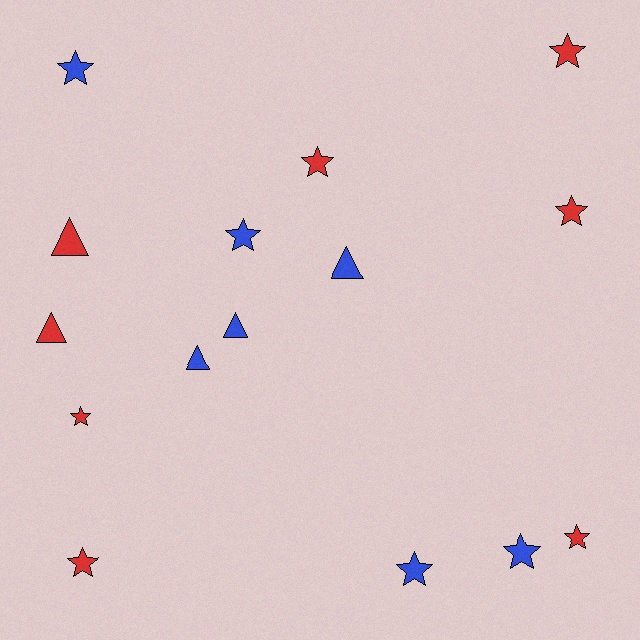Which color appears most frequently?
Red, with 8 objects.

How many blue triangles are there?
There are 3 blue triangles.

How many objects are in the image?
There are 15 objects.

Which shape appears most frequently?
Star, with 10 objects.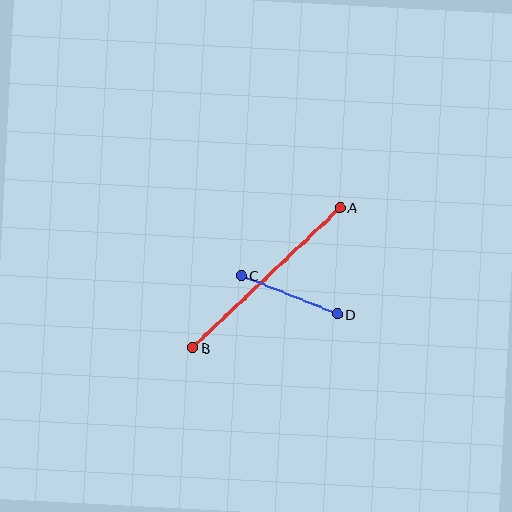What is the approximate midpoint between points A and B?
The midpoint is at approximately (266, 278) pixels.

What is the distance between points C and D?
The distance is approximately 104 pixels.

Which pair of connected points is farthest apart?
Points A and B are farthest apart.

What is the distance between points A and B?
The distance is approximately 203 pixels.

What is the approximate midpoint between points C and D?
The midpoint is at approximately (289, 295) pixels.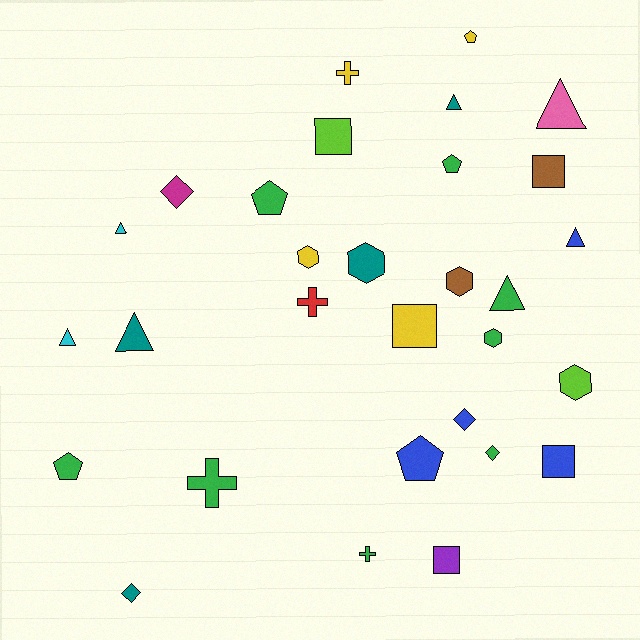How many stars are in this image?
There are no stars.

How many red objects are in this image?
There is 1 red object.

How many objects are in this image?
There are 30 objects.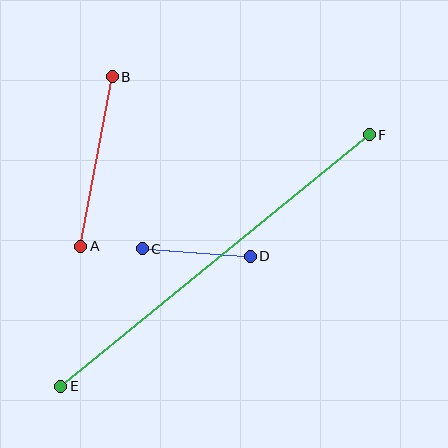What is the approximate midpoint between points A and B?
The midpoint is at approximately (97, 161) pixels.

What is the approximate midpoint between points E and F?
The midpoint is at approximately (215, 260) pixels.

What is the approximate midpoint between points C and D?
The midpoint is at approximately (196, 253) pixels.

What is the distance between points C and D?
The distance is approximately 108 pixels.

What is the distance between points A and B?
The distance is approximately 172 pixels.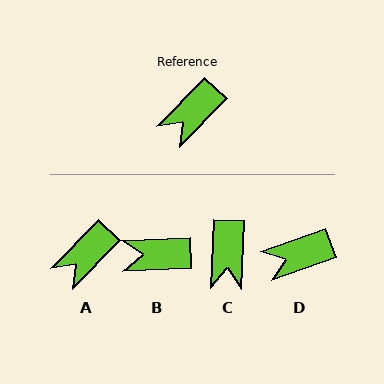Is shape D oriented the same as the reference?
No, it is off by about 26 degrees.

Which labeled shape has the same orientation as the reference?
A.